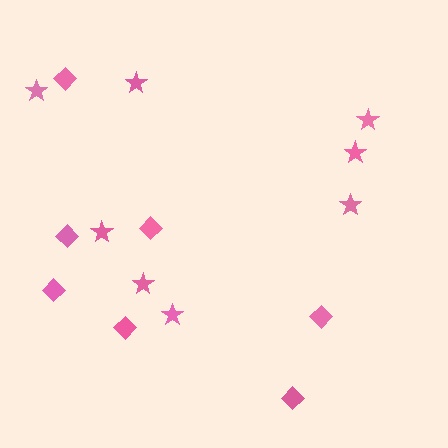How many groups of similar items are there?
There are 2 groups: one group of stars (8) and one group of diamonds (7).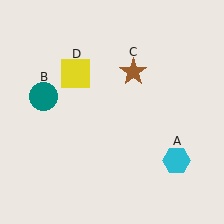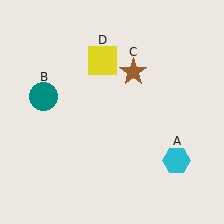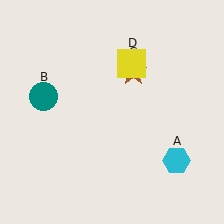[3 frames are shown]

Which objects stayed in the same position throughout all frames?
Cyan hexagon (object A) and teal circle (object B) and brown star (object C) remained stationary.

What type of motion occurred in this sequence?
The yellow square (object D) rotated clockwise around the center of the scene.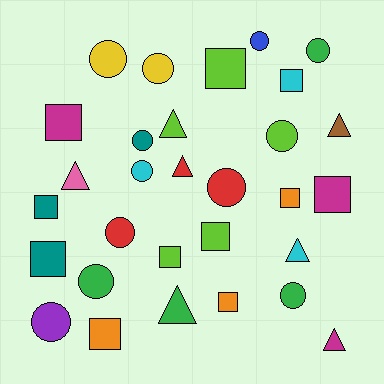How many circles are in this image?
There are 12 circles.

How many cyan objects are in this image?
There are 3 cyan objects.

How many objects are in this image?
There are 30 objects.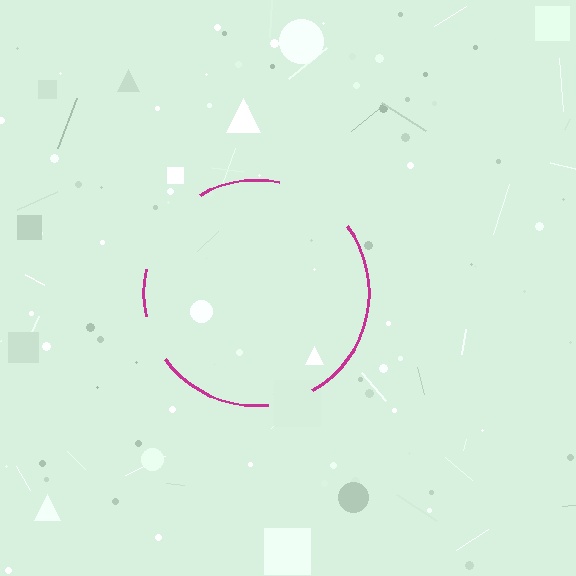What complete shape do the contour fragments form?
The contour fragments form a circle.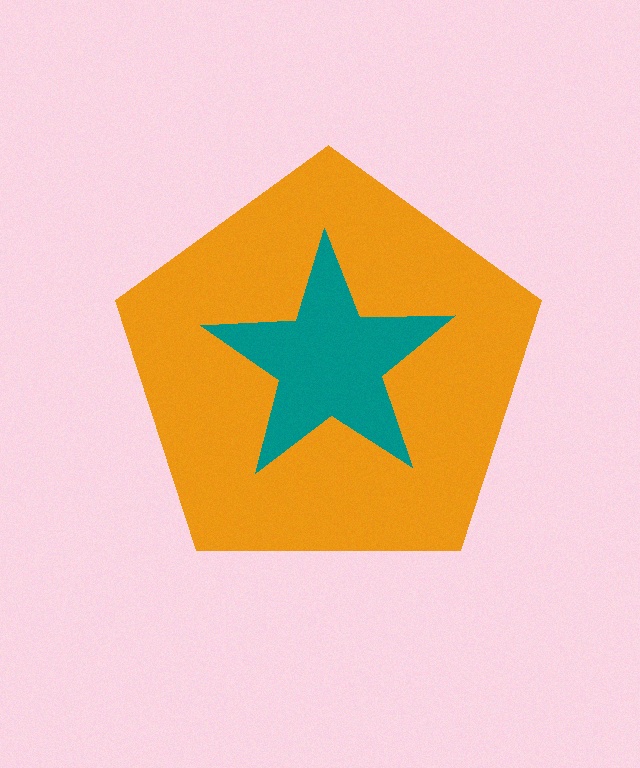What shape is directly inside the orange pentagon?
The teal star.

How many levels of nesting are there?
2.